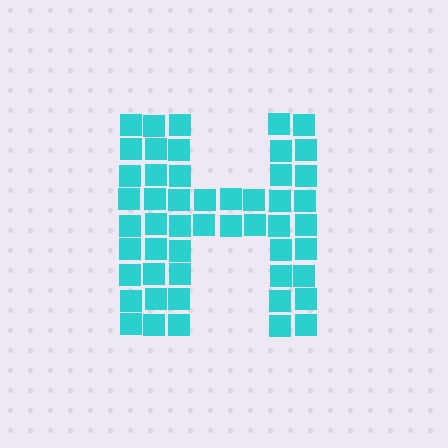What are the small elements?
The small elements are squares.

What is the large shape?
The large shape is the letter H.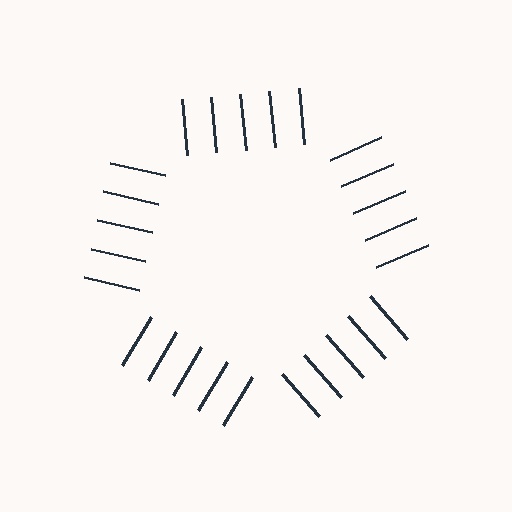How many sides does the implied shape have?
5 sides — the line-ends trace a pentagon.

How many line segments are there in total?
25 — 5 along each of the 5 edges.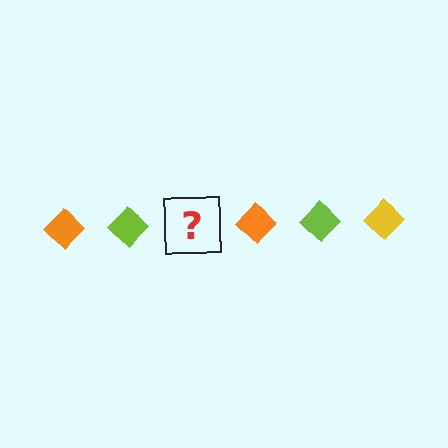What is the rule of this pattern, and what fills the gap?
The rule is that the pattern cycles through orange, lime, yellow diamonds. The gap should be filled with a yellow diamond.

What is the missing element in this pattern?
The missing element is a yellow diamond.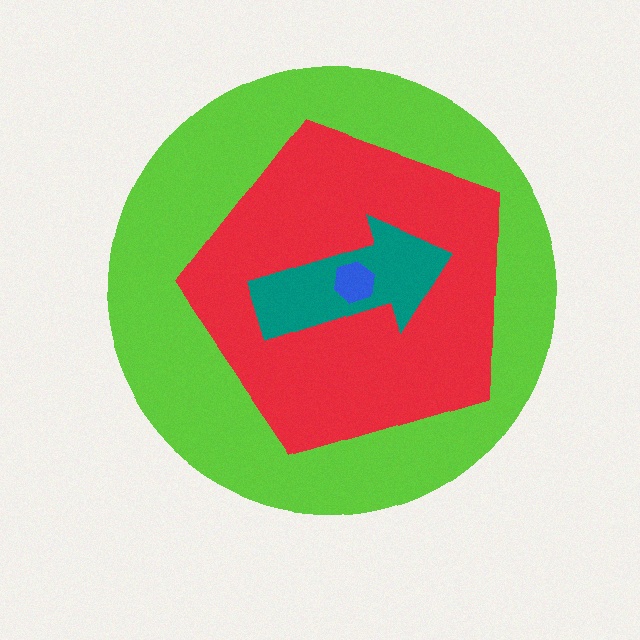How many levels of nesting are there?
4.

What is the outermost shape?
The lime circle.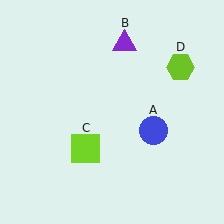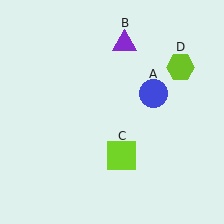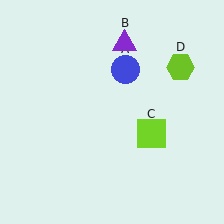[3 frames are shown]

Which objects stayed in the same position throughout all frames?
Purple triangle (object B) and lime hexagon (object D) remained stationary.